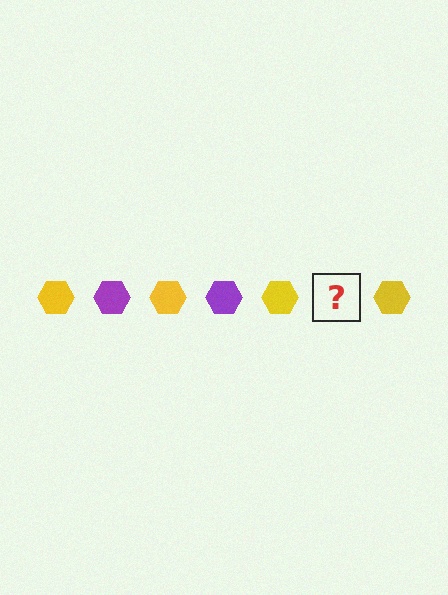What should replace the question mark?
The question mark should be replaced with a purple hexagon.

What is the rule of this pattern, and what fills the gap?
The rule is that the pattern cycles through yellow, purple hexagons. The gap should be filled with a purple hexagon.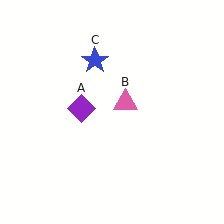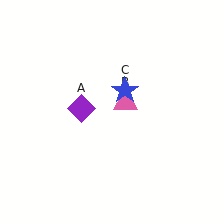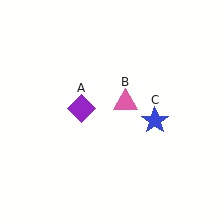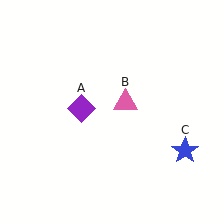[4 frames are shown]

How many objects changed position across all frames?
1 object changed position: blue star (object C).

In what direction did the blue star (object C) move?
The blue star (object C) moved down and to the right.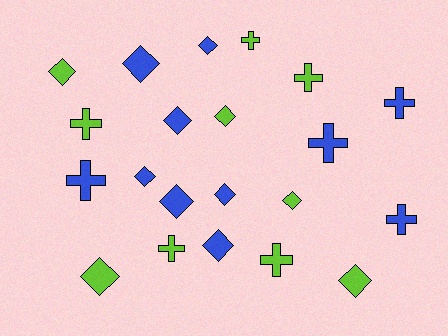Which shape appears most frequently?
Diamond, with 12 objects.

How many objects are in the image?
There are 21 objects.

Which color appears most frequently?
Blue, with 11 objects.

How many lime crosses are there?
There are 5 lime crosses.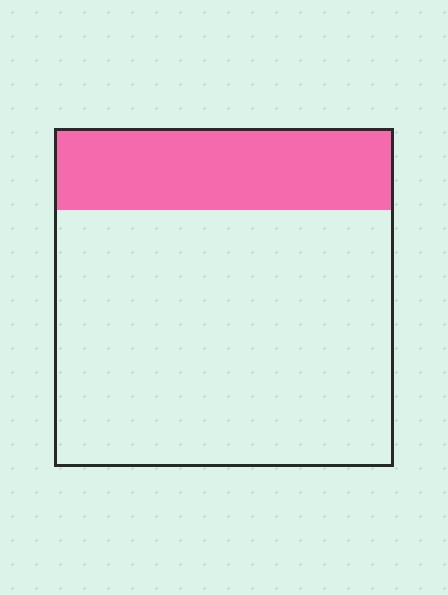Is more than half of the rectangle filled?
No.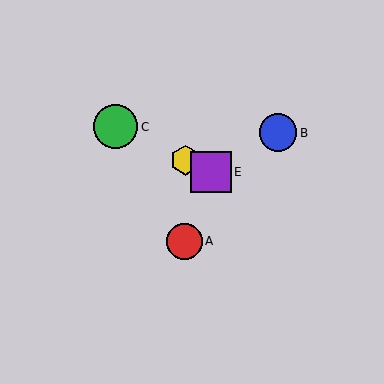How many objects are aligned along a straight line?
3 objects (C, D, E) are aligned along a straight line.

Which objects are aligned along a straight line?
Objects C, D, E are aligned along a straight line.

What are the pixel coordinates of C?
Object C is at (116, 127).